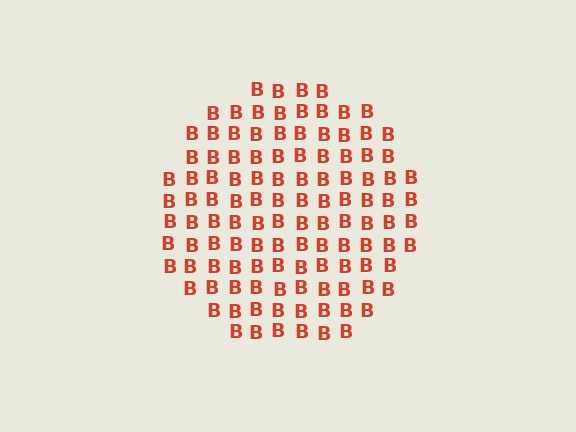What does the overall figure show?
The overall figure shows a circle.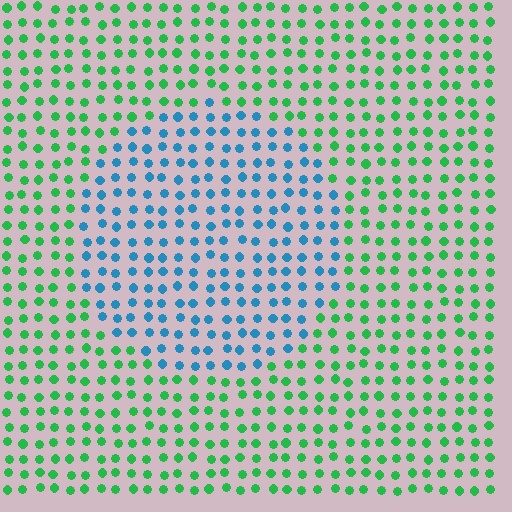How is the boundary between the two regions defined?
The boundary is defined purely by a slight shift in hue (about 64 degrees). Spacing, size, and orientation are identical on both sides.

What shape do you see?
I see a circle.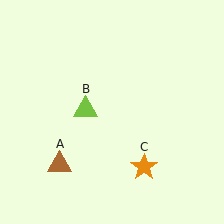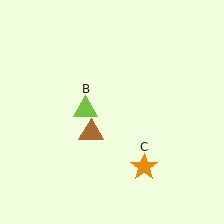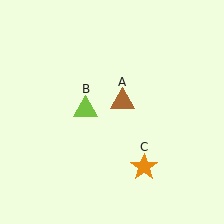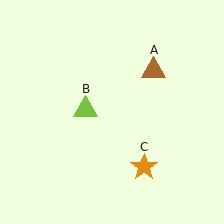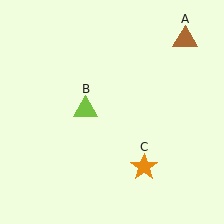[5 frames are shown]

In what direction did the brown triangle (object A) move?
The brown triangle (object A) moved up and to the right.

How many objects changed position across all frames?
1 object changed position: brown triangle (object A).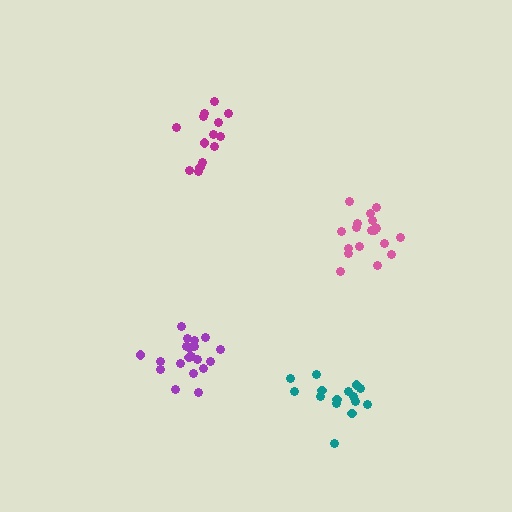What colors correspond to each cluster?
The clusters are colored: purple, pink, magenta, teal.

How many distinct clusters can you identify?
There are 4 distinct clusters.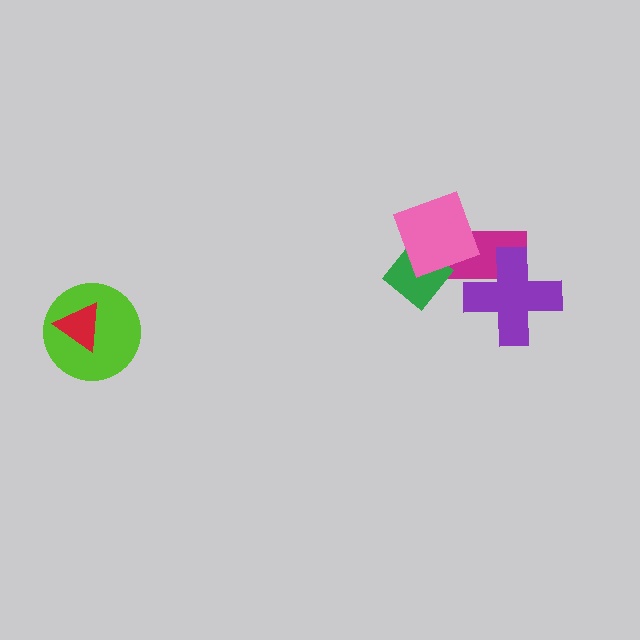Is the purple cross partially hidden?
No, no other shape covers it.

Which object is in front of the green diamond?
The pink diamond is in front of the green diamond.